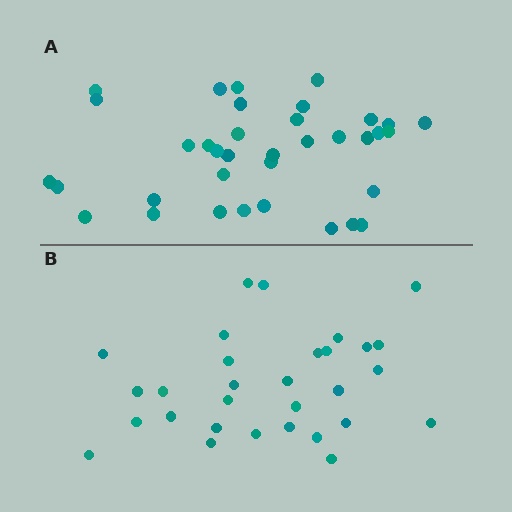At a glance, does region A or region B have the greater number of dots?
Region A (the top region) has more dots.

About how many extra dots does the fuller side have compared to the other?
Region A has about 6 more dots than region B.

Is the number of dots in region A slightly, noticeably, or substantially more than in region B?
Region A has only slightly more — the two regions are fairly close. The ratio is roughly 1.2 to 1.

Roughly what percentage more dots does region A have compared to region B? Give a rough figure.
About 20% more.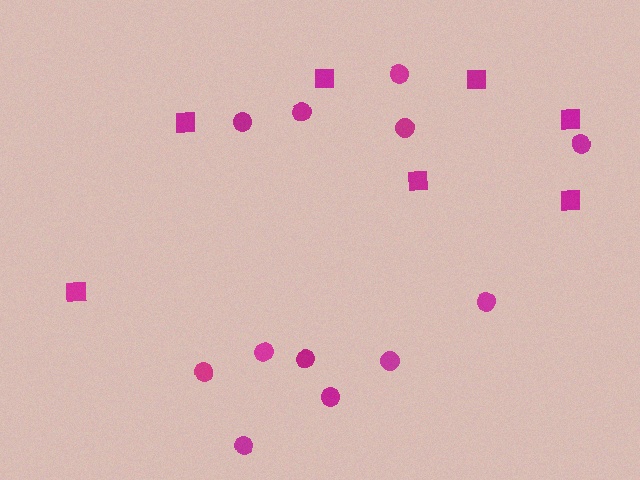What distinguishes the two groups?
There are 2 groups: one group of circles (12) and one group of squares (7).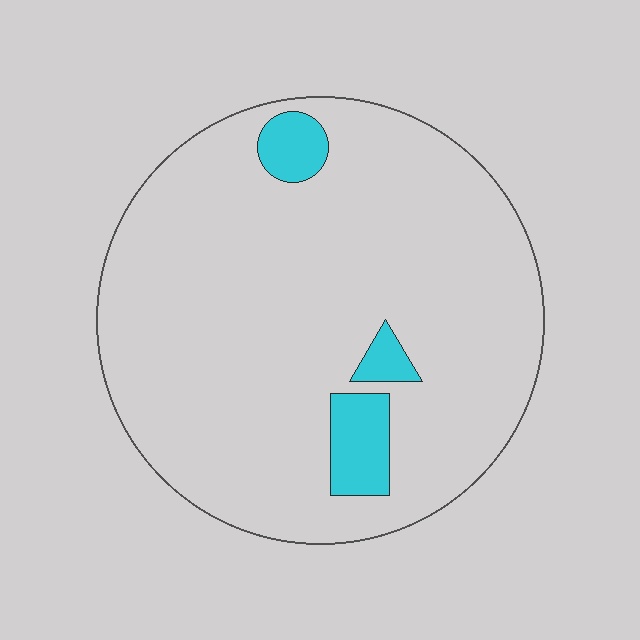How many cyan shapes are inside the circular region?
3.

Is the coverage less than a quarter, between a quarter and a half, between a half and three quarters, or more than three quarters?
Less than a quarter.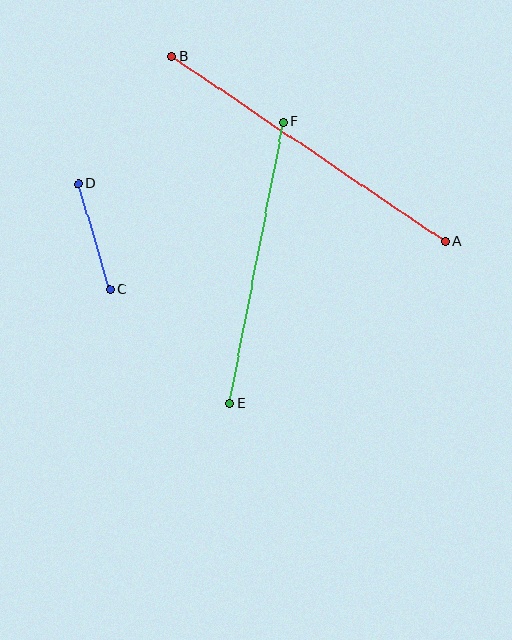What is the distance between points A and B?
The distance is approximately 330 pixels.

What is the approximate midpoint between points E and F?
The midpoint is at approximately (257, 263) pixels.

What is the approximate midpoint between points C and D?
The midpoint is at approximately (94, 237) pixels.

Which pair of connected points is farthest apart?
Points A and B are farthest apart.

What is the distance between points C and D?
The distance is approximately 110 pixels.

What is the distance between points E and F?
The distance is approximately 287 pixels.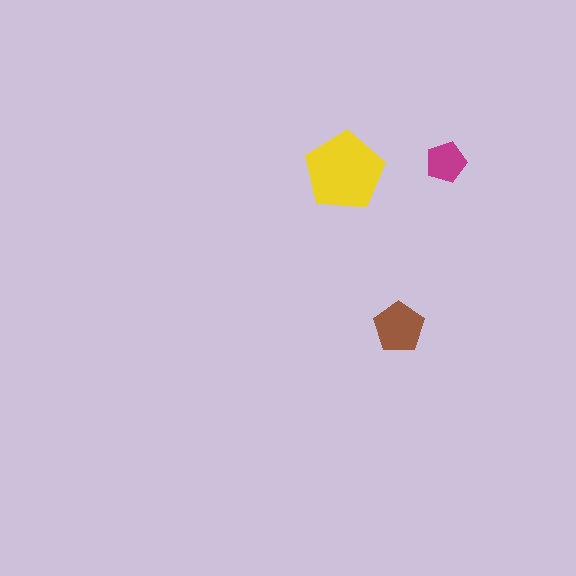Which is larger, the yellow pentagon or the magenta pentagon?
The yellow one.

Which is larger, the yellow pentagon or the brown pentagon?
The yellow one.